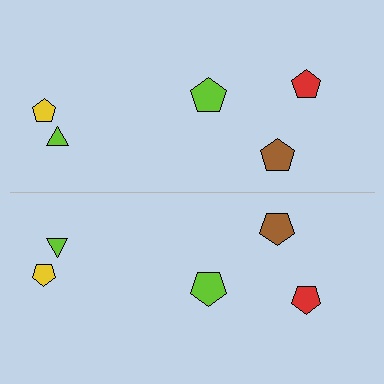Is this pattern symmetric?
Yes, this pattern has bilateral (reflection) symmetry.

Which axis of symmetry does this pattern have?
The pattern has a horizontal axis of symmetry running through the center of the image.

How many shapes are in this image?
There are 10 shapes in this image.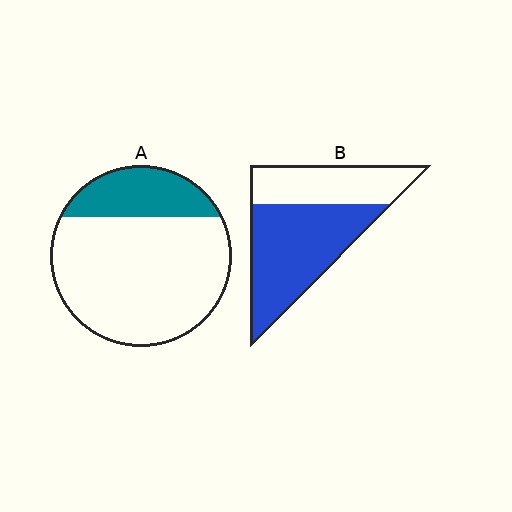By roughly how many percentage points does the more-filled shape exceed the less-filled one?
By roughly 40 percentage points (B over A).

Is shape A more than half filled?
No.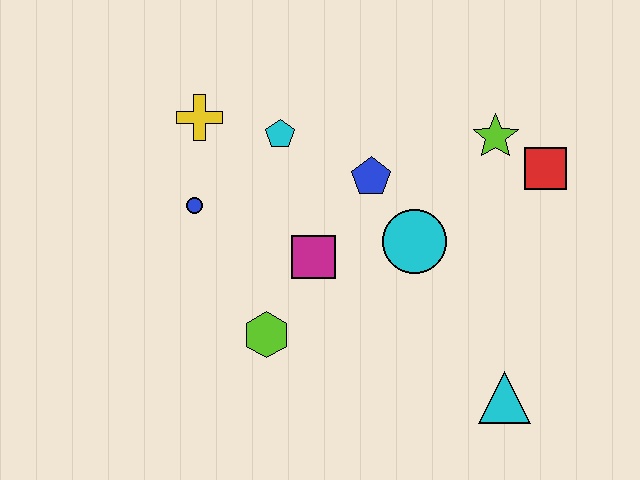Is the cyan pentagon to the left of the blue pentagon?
Yes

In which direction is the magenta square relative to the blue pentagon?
The magenta square is below the blue pentagon.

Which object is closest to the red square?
The lime star is closest to the red square.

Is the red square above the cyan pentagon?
No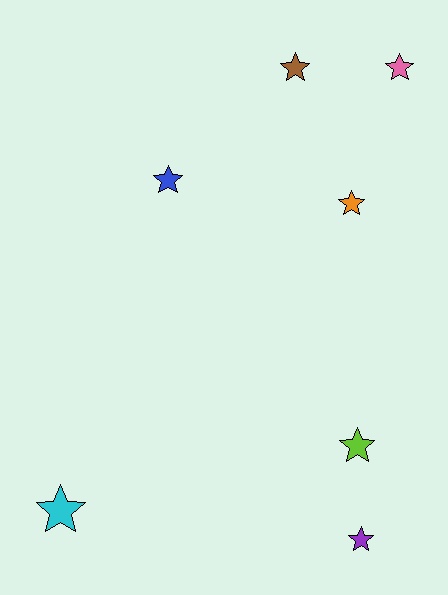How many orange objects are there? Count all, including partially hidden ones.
There is 1 orange object.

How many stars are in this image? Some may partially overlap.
There are 7 stars.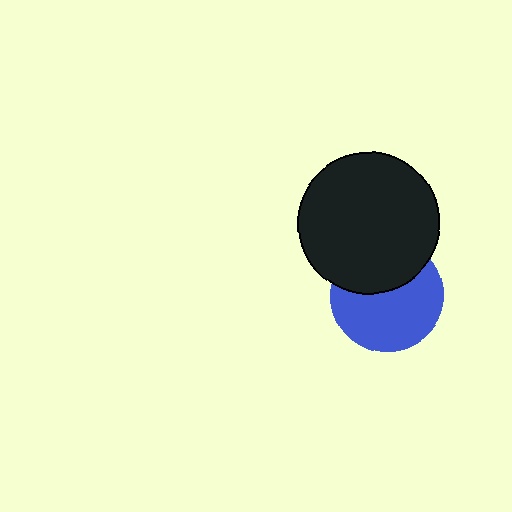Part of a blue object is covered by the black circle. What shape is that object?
It is a circle.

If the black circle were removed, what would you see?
You would see the complete blue circle.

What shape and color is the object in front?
The object in front is a black circle.